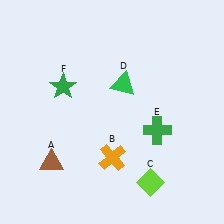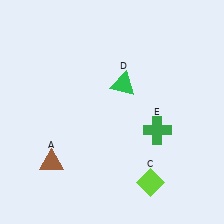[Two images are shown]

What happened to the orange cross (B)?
The orange cross (B) was removed in Image 2. It was in the bottom-right area of Image 1.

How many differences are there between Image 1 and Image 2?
There are 2 differences between the two images.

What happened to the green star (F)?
The green star (F) was removed in Image 2. It was in the top-left area of Image 1.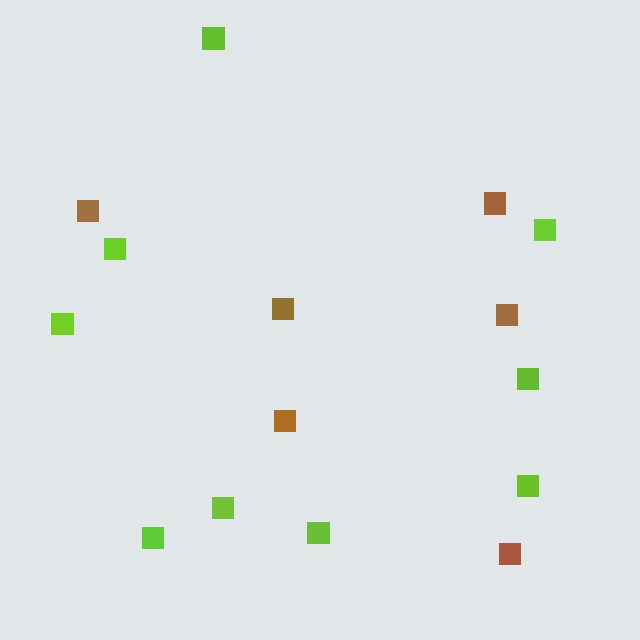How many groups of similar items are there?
There are 2 groups: one group of lime squares (9) and one group of brown squares (6).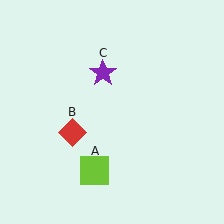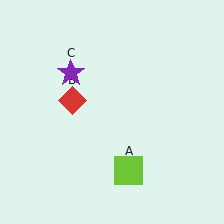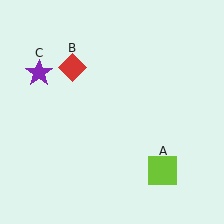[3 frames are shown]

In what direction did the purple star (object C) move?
The purple star (object C) moved left.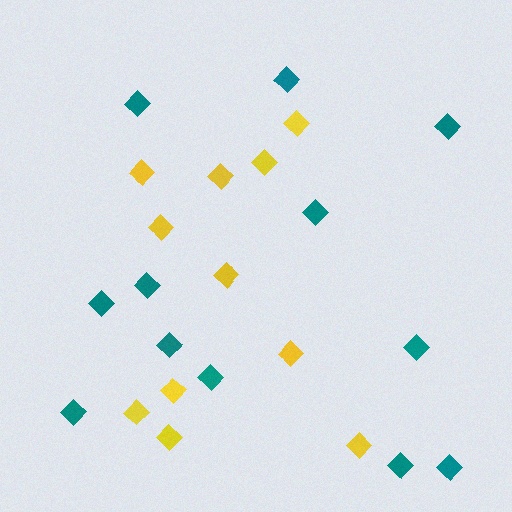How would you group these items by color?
There are 2 groups: one group of teal diamonds (12) and one group of yellow diamonds (11).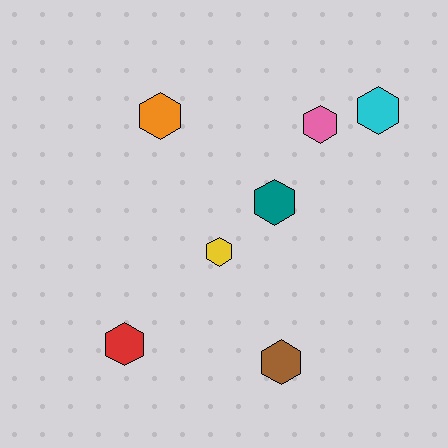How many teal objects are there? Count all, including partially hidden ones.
There is 1 teal object.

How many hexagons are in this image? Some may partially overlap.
There are 7 hexagons.